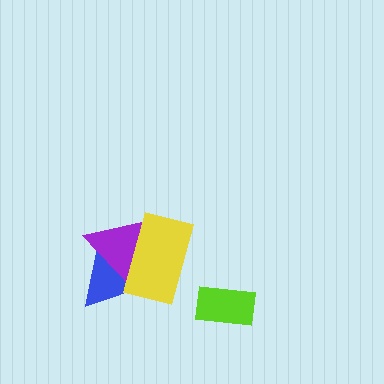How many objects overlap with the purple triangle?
2 objects overlap with the purple triangle.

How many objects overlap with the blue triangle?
2 objects overlap with the blue triangle.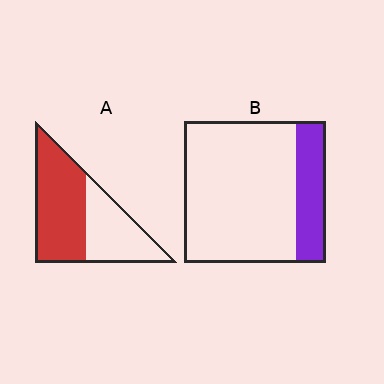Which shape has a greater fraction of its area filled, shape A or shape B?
Shape A.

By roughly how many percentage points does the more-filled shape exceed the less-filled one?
By roughly 40 percentage points (A over B).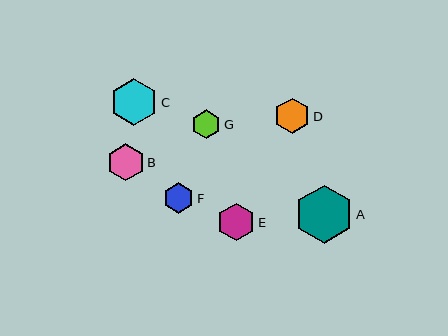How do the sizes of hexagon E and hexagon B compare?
Hexagon E and hexagon B are approximately the same size.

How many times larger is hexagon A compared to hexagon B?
Hexagon A is approximately 1.6 times the size of hexagon B.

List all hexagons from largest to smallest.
From largest to smallest: A, C, E, B, D, F, G.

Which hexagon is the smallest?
Hexagon G is the smallest with a size of approximately 29 pixels.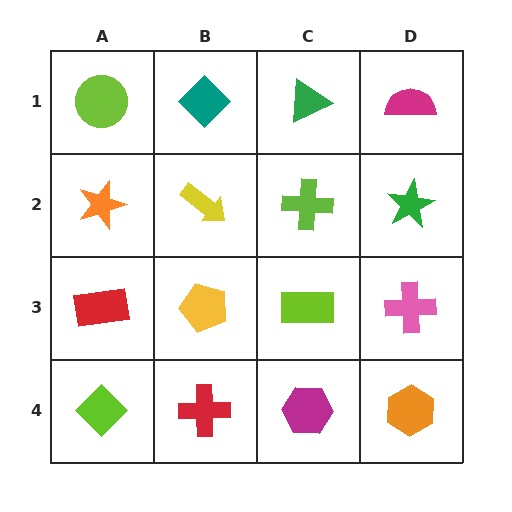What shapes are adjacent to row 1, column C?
A lime cross (row 2, column C), a teal diamond (row 1, column B), a magenta semicircle (row 1, column D).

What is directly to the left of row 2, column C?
A yellow arrow.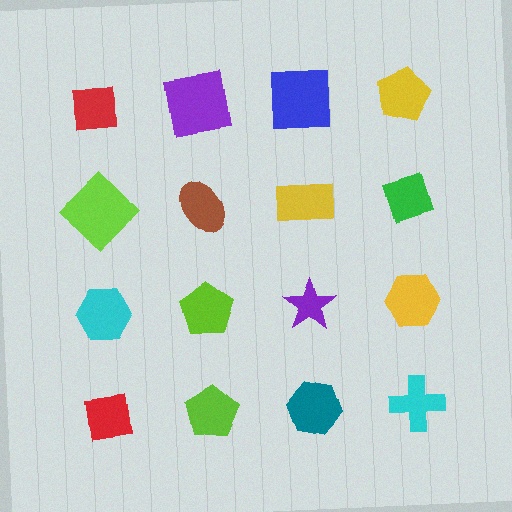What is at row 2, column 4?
A green diamond.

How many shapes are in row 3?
4 shapes.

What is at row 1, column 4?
A yellow pentagon.